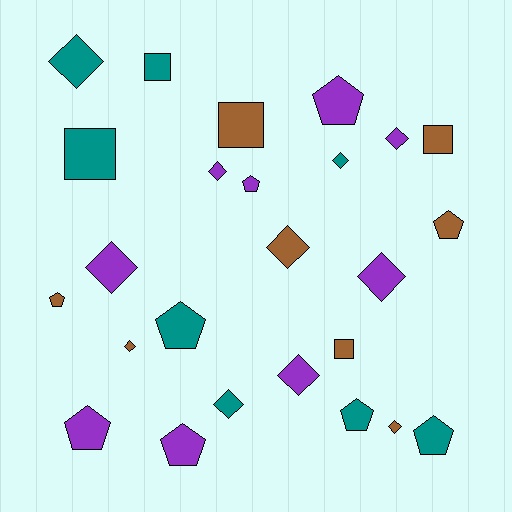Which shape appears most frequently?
Diamond, with 11 objects.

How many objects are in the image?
There are 25 objects.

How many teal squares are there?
There are 2 teal squares.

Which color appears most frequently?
Purple, with 9 objects.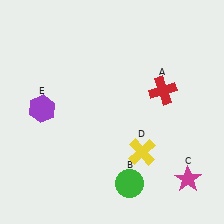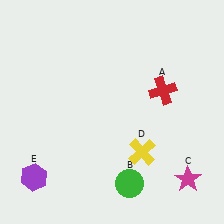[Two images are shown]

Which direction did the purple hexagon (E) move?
The purple hexagon (E) moved down.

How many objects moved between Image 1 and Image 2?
1 object moved between the two images.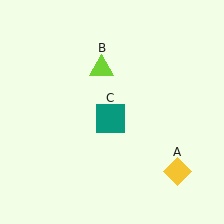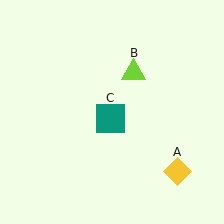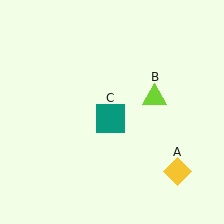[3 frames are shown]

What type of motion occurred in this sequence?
The lime triangle (object B) rotated clockwise around the center of the scene.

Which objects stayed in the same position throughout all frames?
Yellow diamond (object A) and teal square (object C) remained stationary.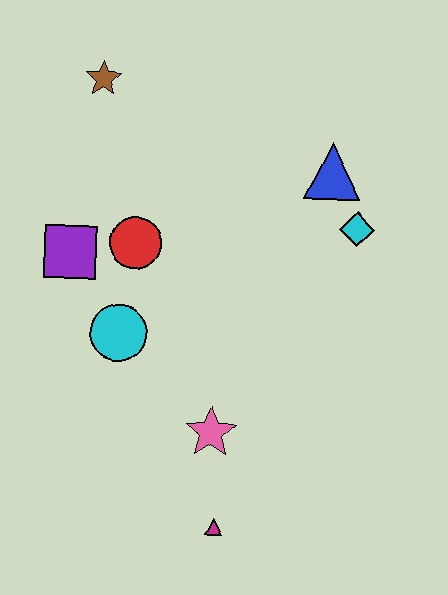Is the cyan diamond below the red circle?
No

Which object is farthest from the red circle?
The magenta triangle is farthest from the red circle.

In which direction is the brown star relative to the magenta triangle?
The brown star is above the magenta triangle.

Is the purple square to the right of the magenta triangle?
No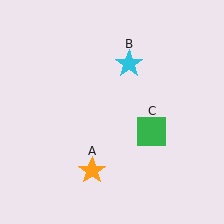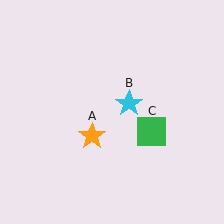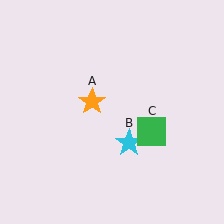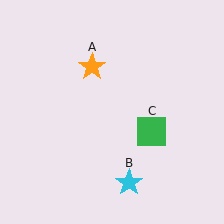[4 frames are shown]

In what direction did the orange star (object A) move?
The orange star (object A) moved up.